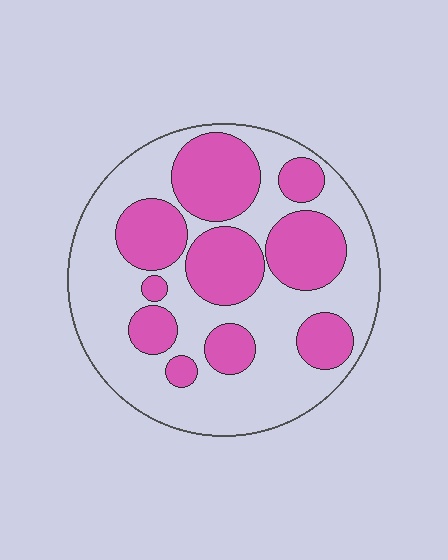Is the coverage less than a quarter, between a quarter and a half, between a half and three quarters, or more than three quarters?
Between a quarter and a half.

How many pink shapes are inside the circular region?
10.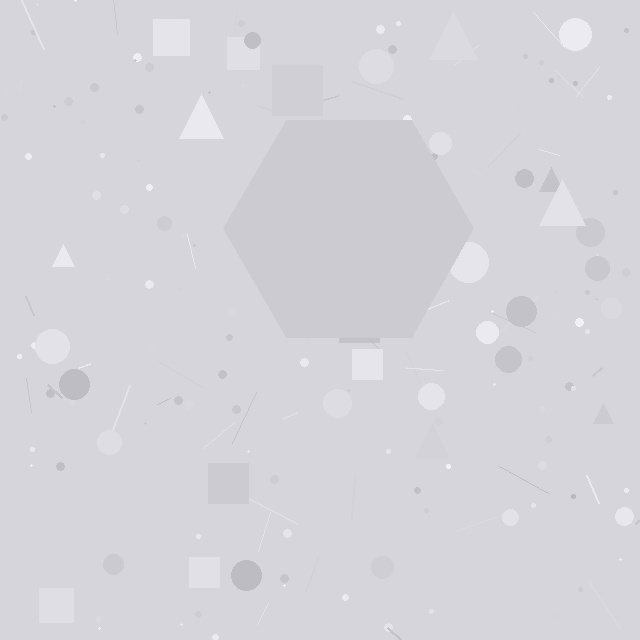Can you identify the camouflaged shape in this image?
The camouflaged shape is a hexagon.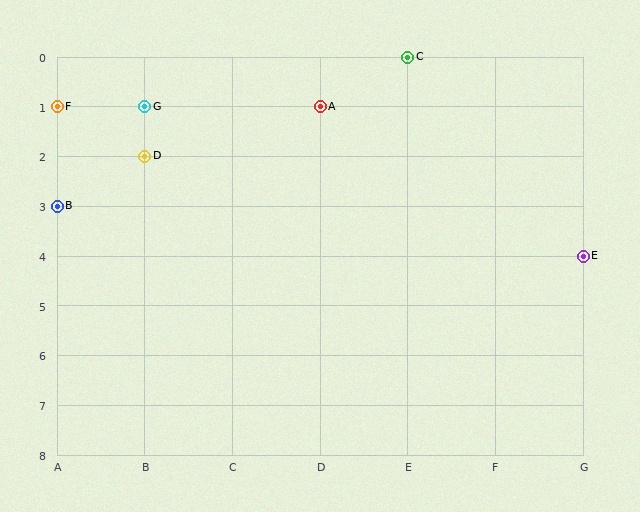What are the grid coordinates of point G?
Point G is at grid coordinates (B, 1).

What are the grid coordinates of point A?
Point A is at grid coordinates (D, 1).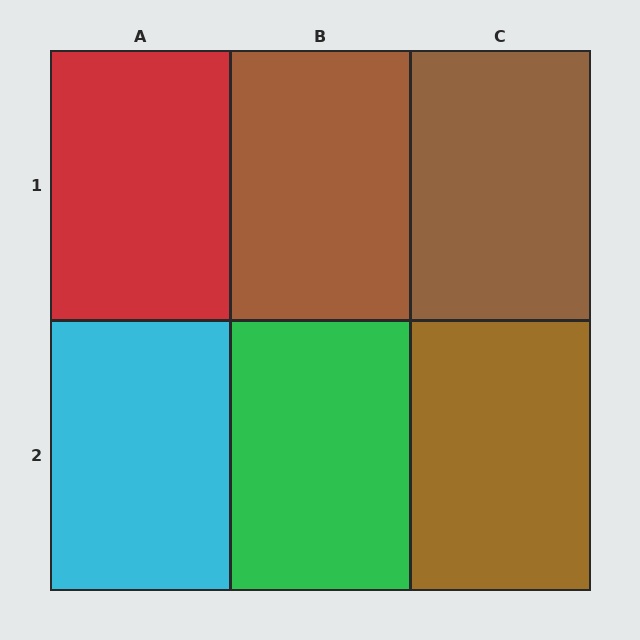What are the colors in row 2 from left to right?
Cyan, green, brown.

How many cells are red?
1 cell is red.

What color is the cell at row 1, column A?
Red.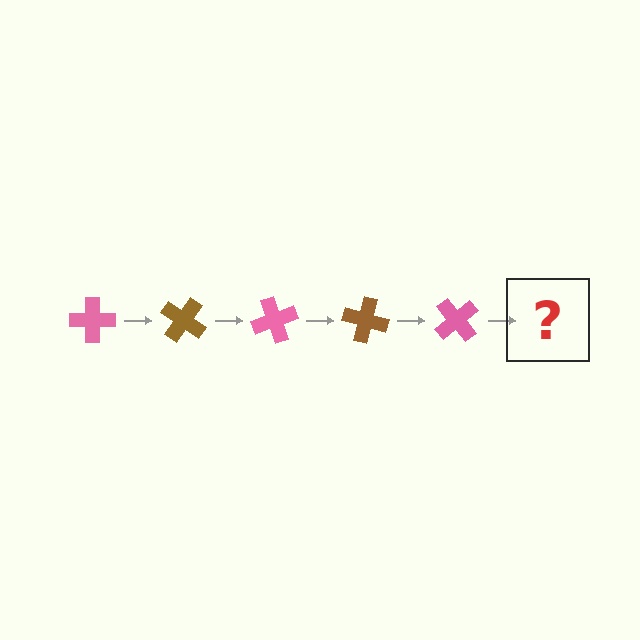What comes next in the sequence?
The next element should be a brown cross, rotated 175 degrees from the start.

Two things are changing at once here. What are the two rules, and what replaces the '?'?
The two rules are that it rotates 35 degrees each step and the color cycles through pink and brown. The '?' should be a brown cross, rotated 175 degrees from the start.